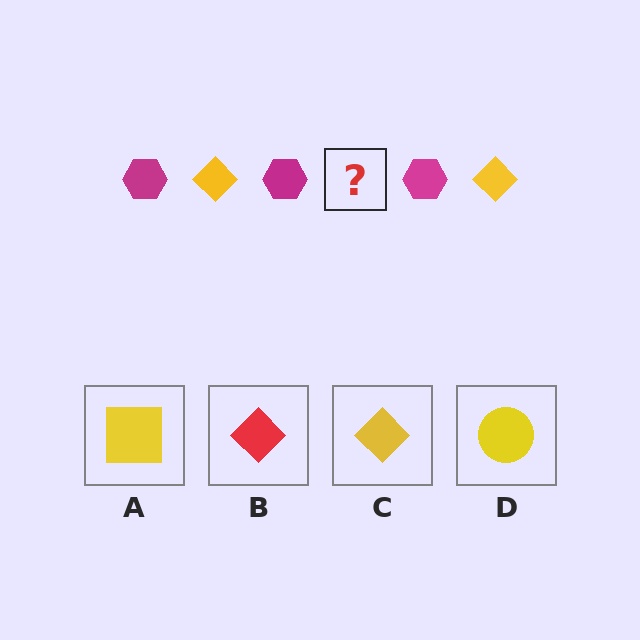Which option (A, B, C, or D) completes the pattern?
C.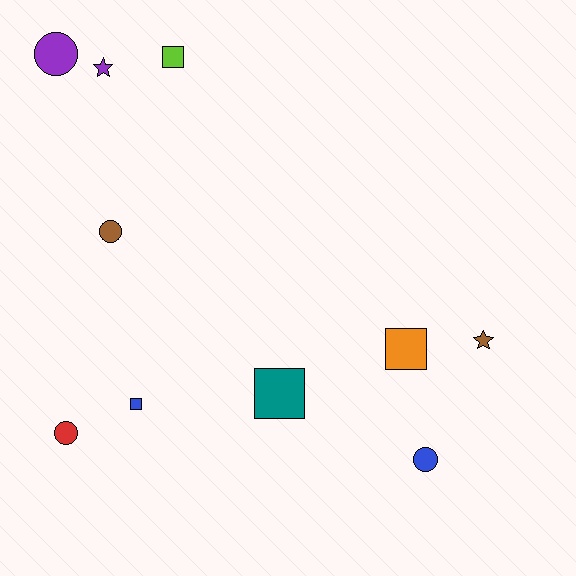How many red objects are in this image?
There is 1 red object.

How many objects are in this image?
There are 10 objects.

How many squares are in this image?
There are 4 squares.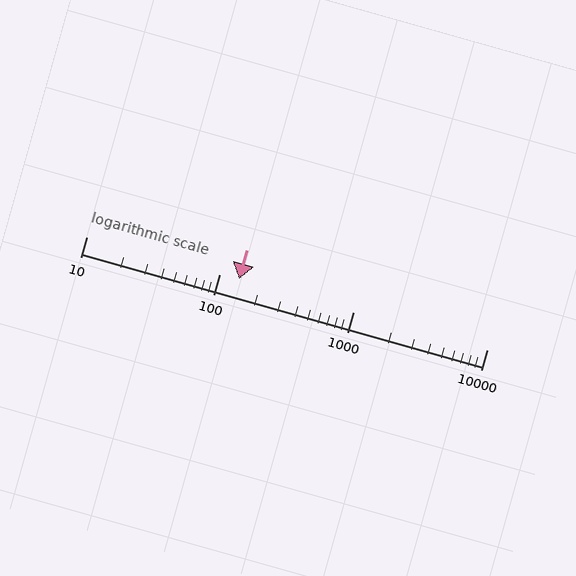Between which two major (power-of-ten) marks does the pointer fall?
The pointer is between 100 and 1000.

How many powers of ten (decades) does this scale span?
The scale spans 3 decades, from 10 to 10000.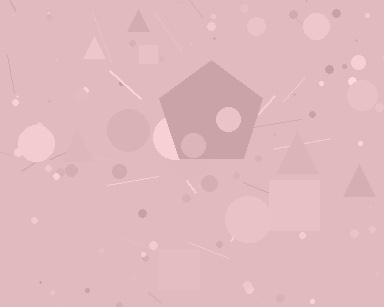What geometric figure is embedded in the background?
A pentagon is embedded in the background.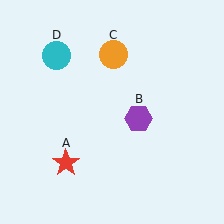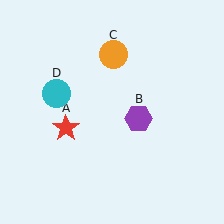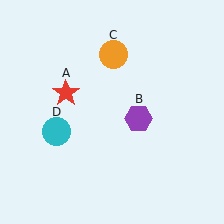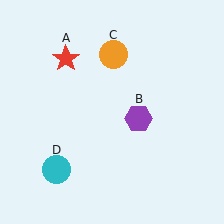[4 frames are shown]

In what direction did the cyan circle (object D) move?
The cyan circle (object D) moved down.